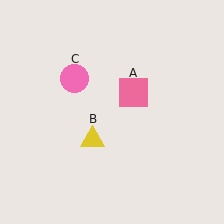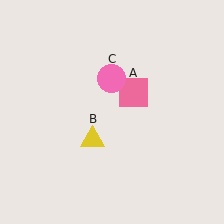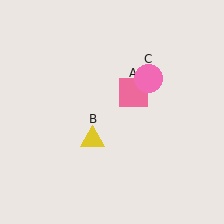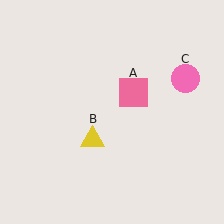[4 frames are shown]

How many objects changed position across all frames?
1 object changed position: pink circle (object C).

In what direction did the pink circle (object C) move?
The pink circle (object C) moved right.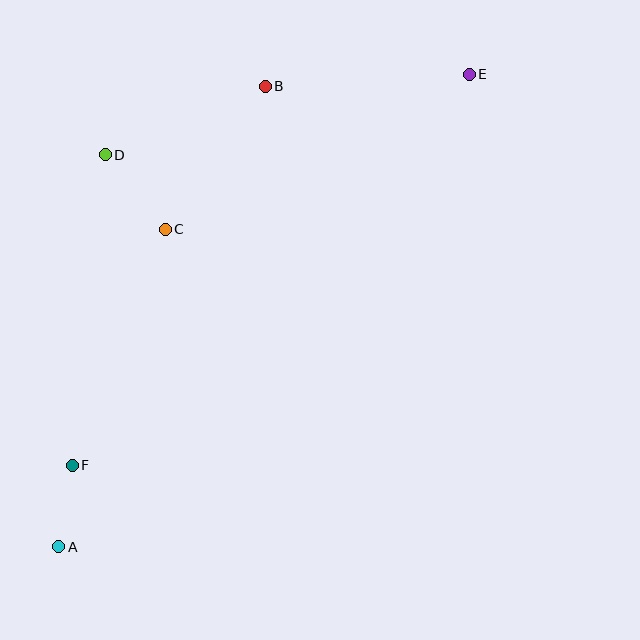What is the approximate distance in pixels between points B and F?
The distance between B and F is approximately 425 pixels.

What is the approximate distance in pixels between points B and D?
The distance between B and D is approximately 174 pixels.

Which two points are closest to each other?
Points A and F are closest to each other.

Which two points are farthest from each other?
Points A and E are farthest from each other.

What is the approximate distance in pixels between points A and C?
The distance between A and C is approximately 335 pixels.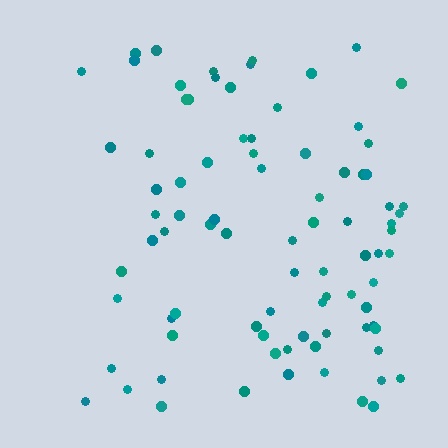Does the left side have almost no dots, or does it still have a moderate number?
Still a moderate number, just noticeably fewer than the right.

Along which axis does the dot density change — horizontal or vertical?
Horizontal.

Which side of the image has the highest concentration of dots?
The right.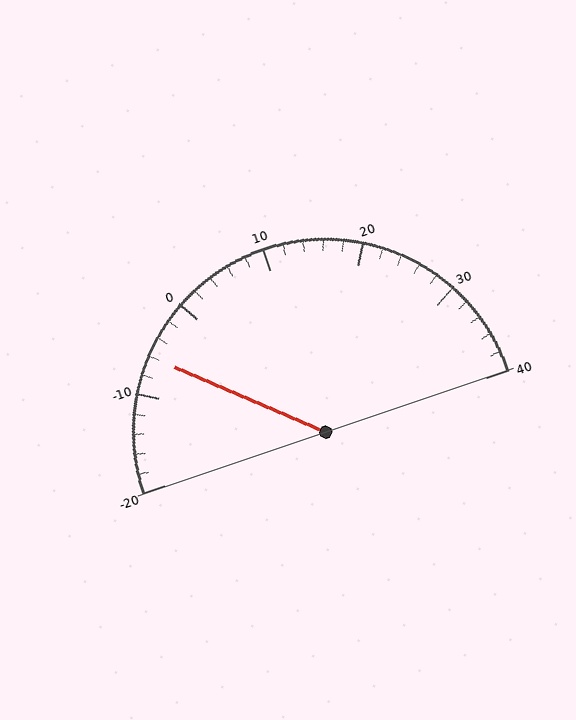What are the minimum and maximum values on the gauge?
The gauge ranges from -20 to 40.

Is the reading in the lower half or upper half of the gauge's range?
The reading is in the lower half of the range (-20 to 40).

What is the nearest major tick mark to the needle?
The nearest major tick mark is -10.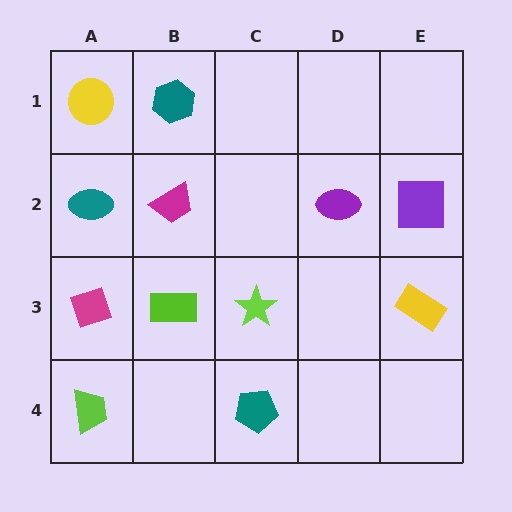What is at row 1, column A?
A yellow circle.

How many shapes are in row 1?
2 shapes.